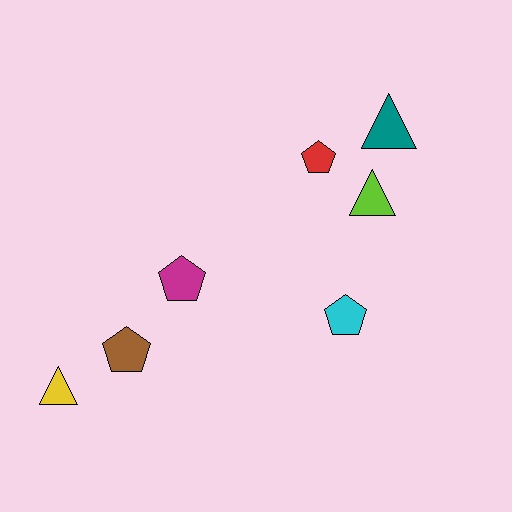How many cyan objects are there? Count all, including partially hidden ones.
There is 1 cyan object.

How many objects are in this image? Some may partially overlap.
There are 7 objects.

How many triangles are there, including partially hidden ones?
There are 3 triangles.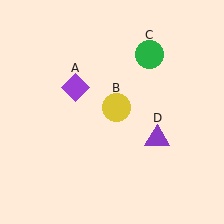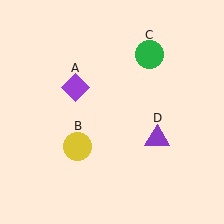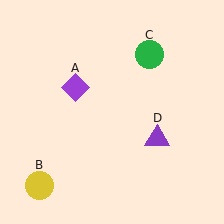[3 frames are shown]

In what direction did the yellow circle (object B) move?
The yellow circle (object B) moved down and to the left.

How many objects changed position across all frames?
1 object changed position: yellow circle (object B).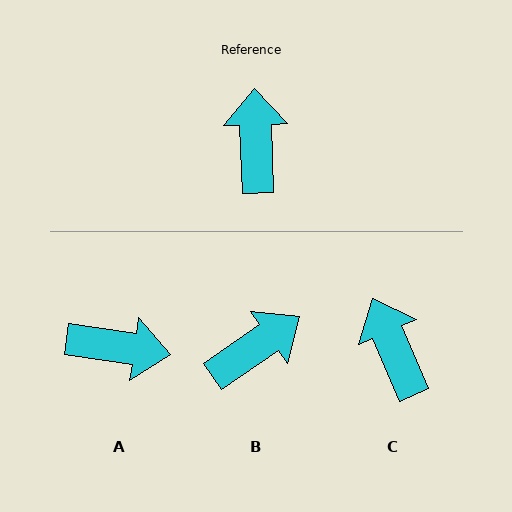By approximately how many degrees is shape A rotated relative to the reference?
Approximately 100 degrees clockwise.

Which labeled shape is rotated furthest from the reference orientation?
A, about 100 degrees away.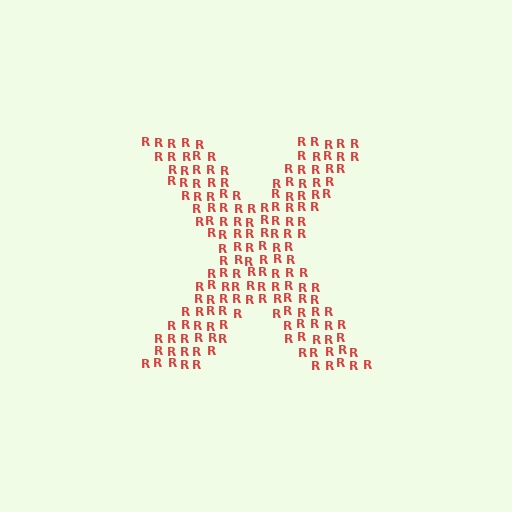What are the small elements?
The small elements are letter R's.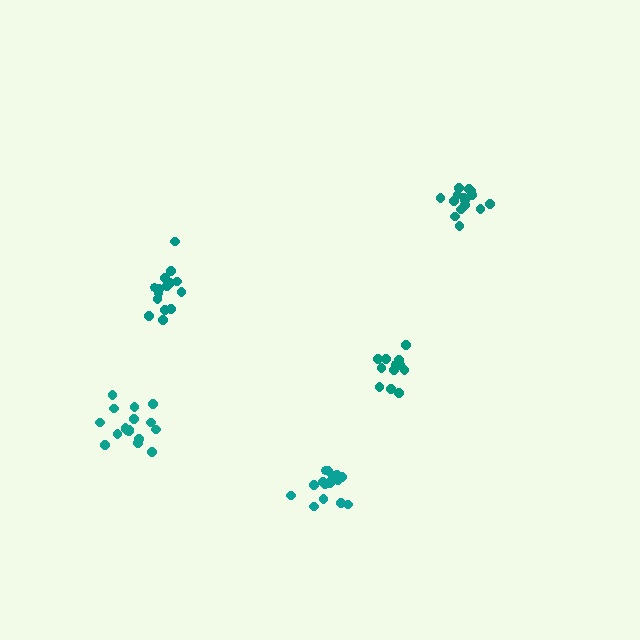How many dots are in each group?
Group 1: 15 dots, Group 2: 16 dots, Group 3: 19 dots, Group 4: 13 dots, Group 5: 15 dots (78 total).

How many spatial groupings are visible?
There are 5 spatial groupings.